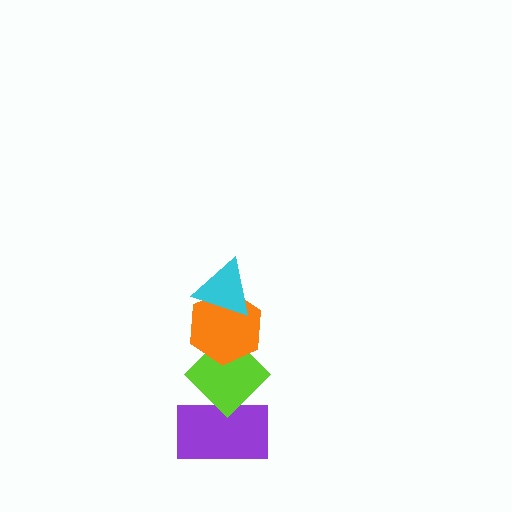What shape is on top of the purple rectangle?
The lime diamond is on top of the purple rectangle.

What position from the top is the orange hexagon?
The orange hexagon is 2nd from the top.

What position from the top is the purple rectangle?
The purple rectangle is 4th from the top.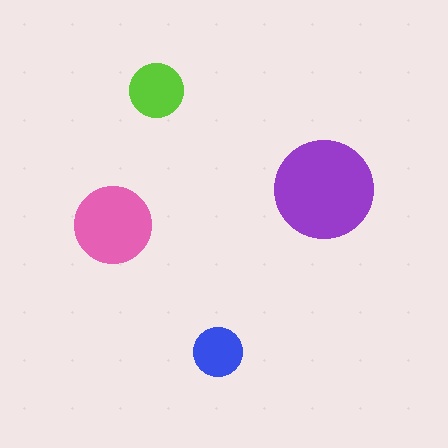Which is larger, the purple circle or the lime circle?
The purple one.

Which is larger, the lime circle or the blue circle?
The lime one.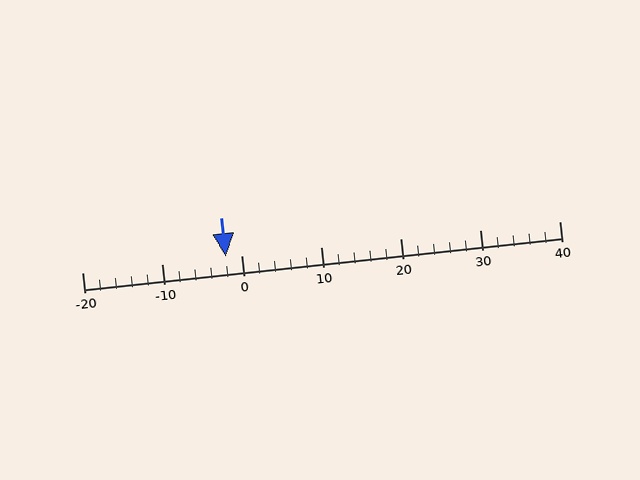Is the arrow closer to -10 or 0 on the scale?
The arrow is closer to 0.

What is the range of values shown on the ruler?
The ruler shows values from -20 to 40.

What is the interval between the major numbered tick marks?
The major tick marks are spaced 10 units apart.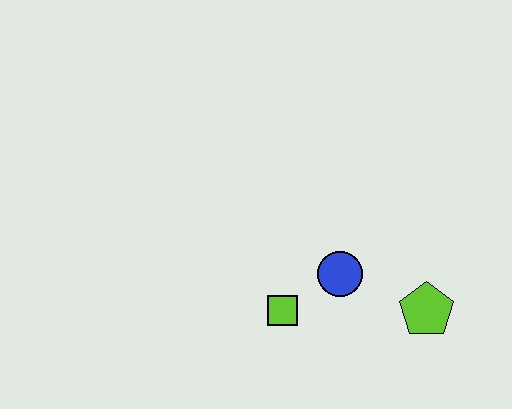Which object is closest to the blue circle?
The lime square is closest to the blue circle.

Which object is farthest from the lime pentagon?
The lime square is farthest from the lime pentagon.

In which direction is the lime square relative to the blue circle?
The lime square is to the left of the blue circle.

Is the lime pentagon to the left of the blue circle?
No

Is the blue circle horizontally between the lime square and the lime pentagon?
Yes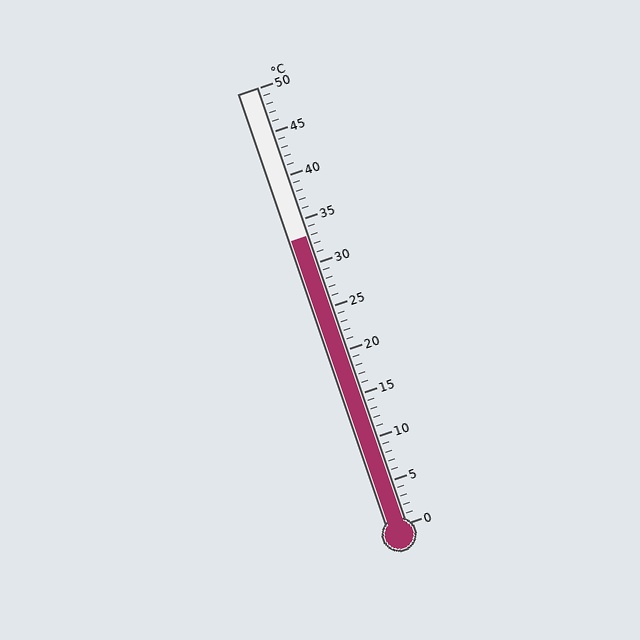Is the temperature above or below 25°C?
The temperature is above 25°C.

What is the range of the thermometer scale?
The thermometer scale ranges from 0°C to 50°C.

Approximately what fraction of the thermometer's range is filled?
The thermometer is filled to approximately 65% of its range.